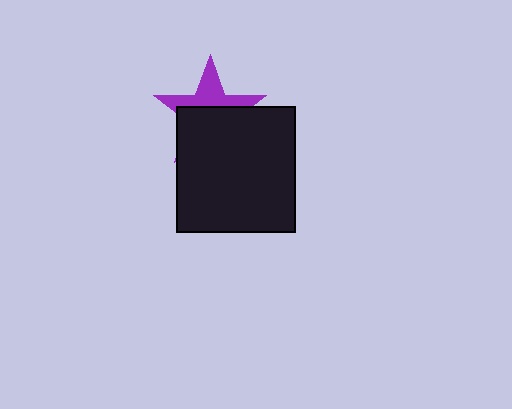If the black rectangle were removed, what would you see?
You would see the complete purple star.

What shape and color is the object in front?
The object in front is a black rectangle.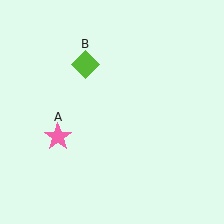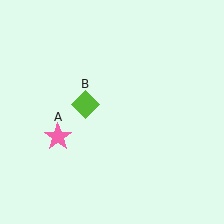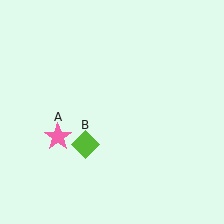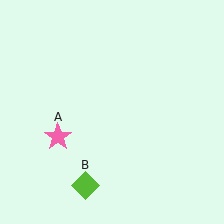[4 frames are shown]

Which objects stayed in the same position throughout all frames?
Pink star (object A) remained stationary.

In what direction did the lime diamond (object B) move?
The lime diamond (object B) moved down.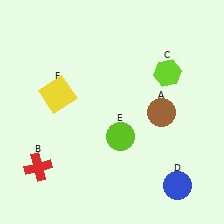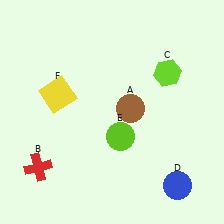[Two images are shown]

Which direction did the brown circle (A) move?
The brown circle (A) moved left.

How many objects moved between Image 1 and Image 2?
1 object moved between the two images.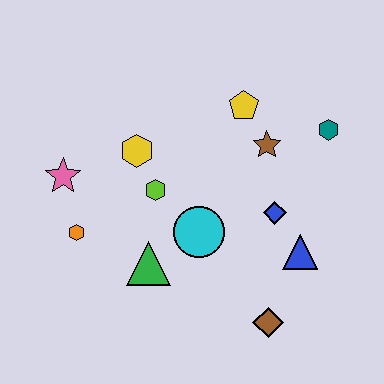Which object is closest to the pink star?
The orange hexagon is closest to the pink star.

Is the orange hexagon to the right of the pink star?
Yes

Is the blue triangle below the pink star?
Yes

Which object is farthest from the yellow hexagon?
The brown diamond is farthest from the yellow hexagon.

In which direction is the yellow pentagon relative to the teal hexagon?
The yellow pentagon is to the left of the teal hexagon.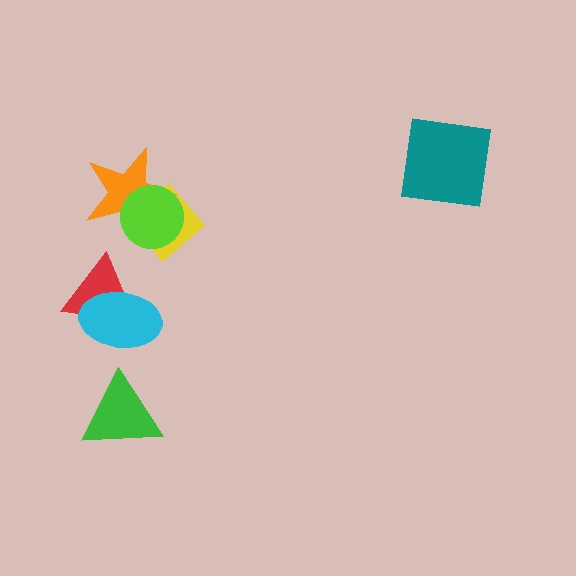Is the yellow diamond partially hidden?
Yes, it is partially covered by another shape.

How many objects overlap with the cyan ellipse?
1 object overlaps with the cyan ellipse.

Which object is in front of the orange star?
The lime circle is in front of the orange star.